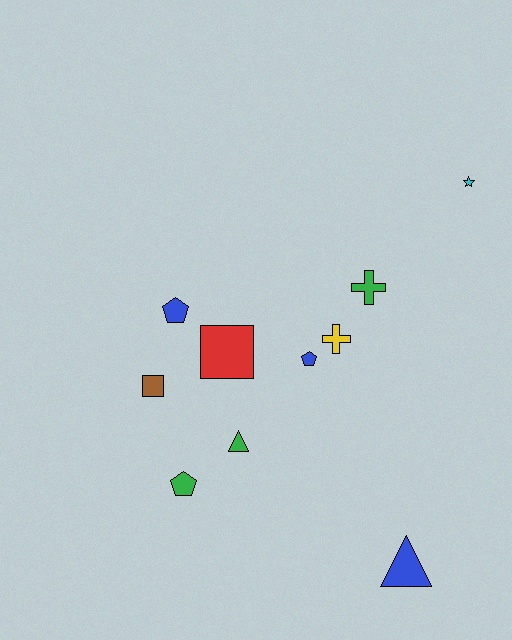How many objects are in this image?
There are 10 objects.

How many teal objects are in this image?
There are no teal objects.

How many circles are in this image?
There are no circles.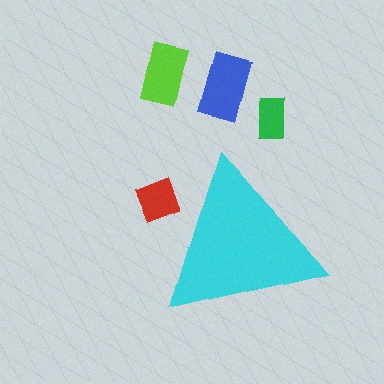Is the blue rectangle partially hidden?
No, the blue rectangle is fully visible.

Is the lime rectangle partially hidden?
No, the lime rectangle is fully visible.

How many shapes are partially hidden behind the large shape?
1 shape is partially hidden.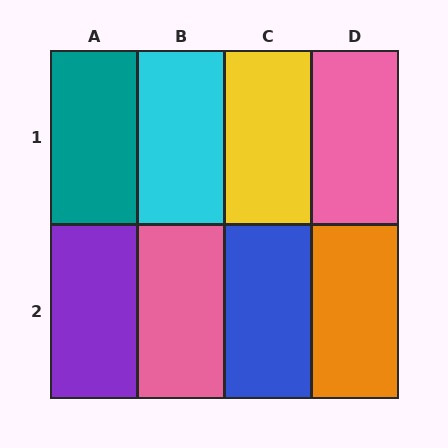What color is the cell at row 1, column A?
Teal.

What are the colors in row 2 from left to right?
Purple, pink, blue, orange.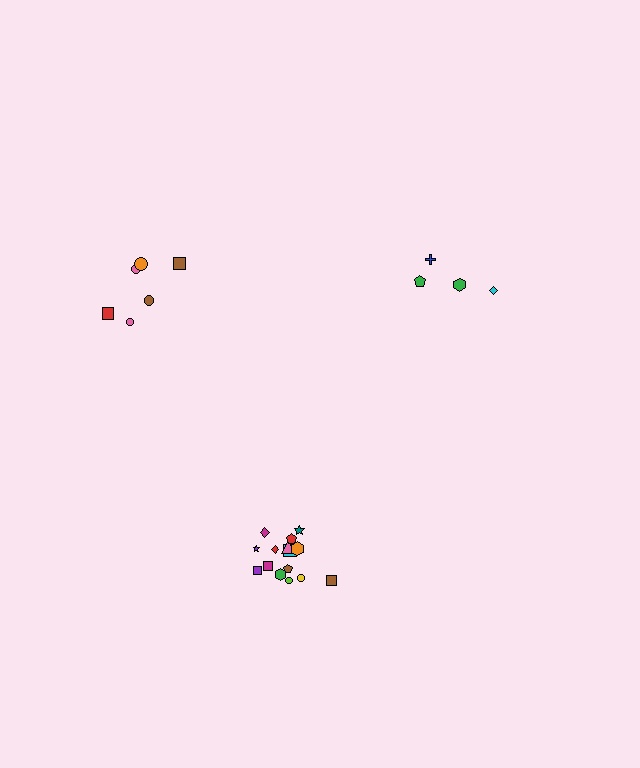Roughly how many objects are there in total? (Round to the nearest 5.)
Roughly 25 objects in total.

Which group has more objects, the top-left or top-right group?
The top-left group.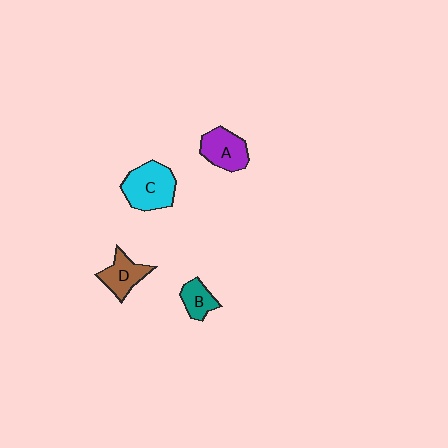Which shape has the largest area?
Shape C (cyan).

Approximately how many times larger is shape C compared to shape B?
Approximately 2.0 times.